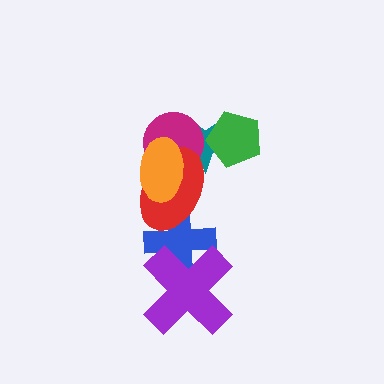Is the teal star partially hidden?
Yes, it is partially covered by another shape.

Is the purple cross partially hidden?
No, no other shape covers it.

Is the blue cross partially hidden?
Yes, it is partially covered by another shape.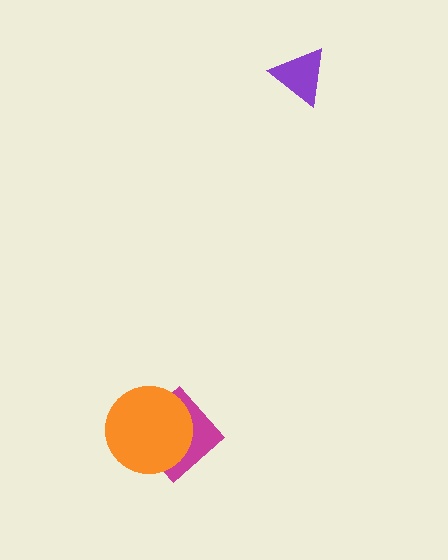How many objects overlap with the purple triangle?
0 objects overlap with the purple triangle.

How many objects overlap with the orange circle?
1 object overlaps with the orange circle.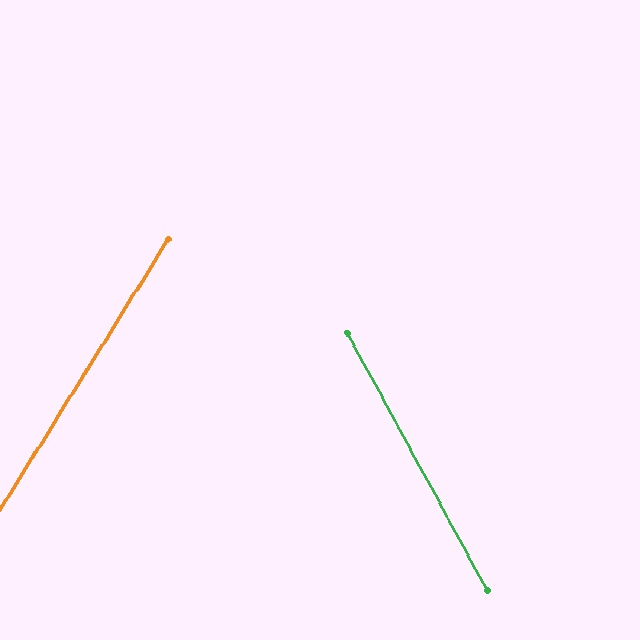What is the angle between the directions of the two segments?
Approximately 61 degrees.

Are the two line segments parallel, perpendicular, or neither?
Neither parallel nor perpendicular — they differ by about 61°.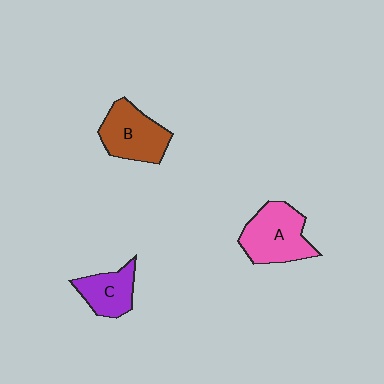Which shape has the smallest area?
Shape C (purple).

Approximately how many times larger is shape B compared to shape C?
Approximately 1.4 times.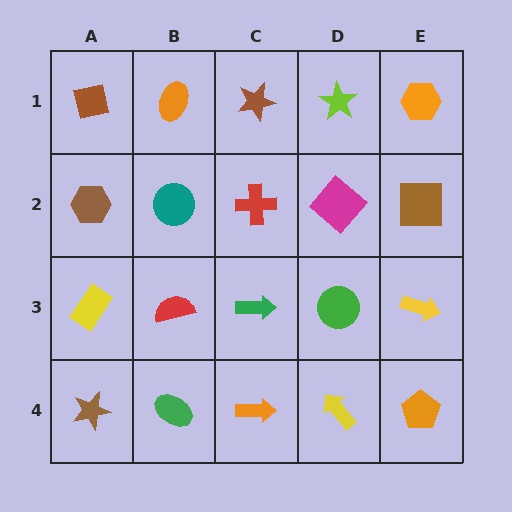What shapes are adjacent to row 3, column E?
A brown square (row 2, column E), an orange pentagon (row 4, column E), a green circle (row 3, column D).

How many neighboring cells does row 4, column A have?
2.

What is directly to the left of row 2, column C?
A teal circle.